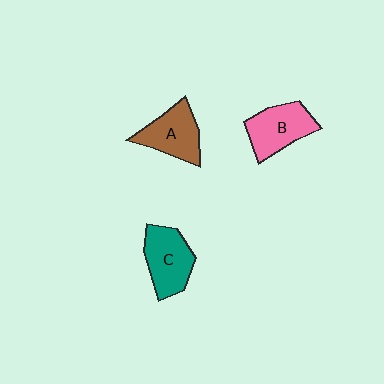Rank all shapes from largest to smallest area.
From largest to smallest: C (teal), B (pink), A (brown).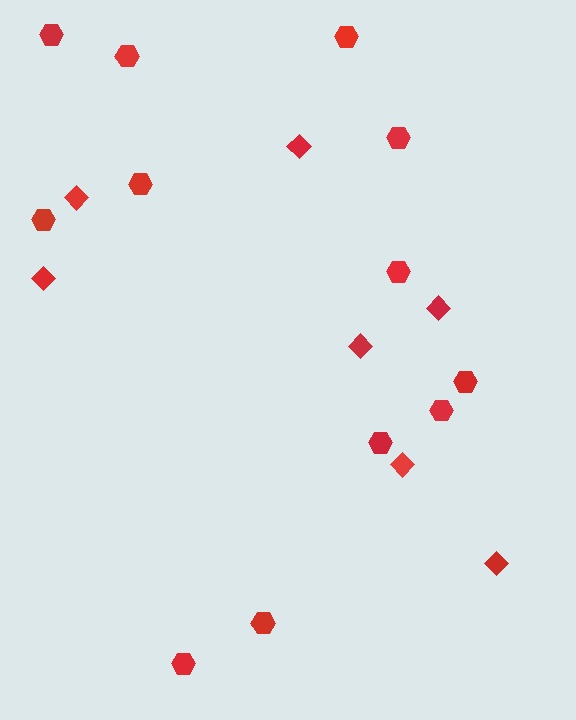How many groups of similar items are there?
There are 2 groups: one group of hexagons (12) and one group of diamonds (7).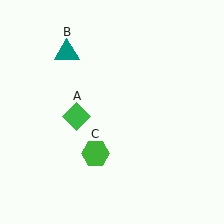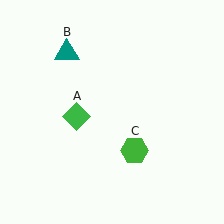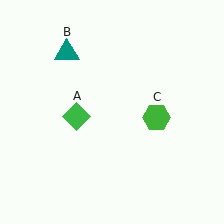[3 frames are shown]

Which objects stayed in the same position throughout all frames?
Green diamond (object A) and teal triangle (object B) remained stationary.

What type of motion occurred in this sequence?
The green hexagon (object C) rotated counterclockwise around the center of the scene.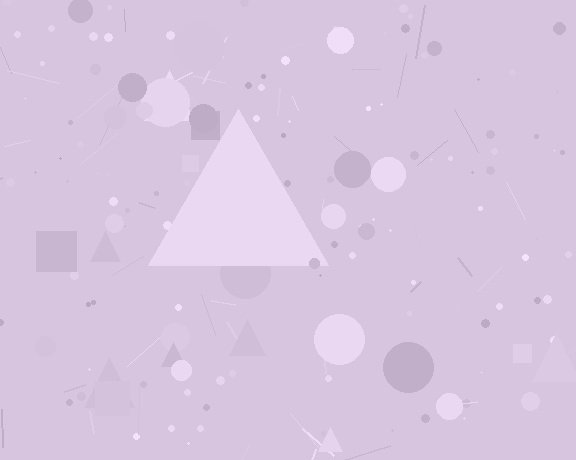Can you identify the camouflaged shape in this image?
The camouflaged shape is a triangle.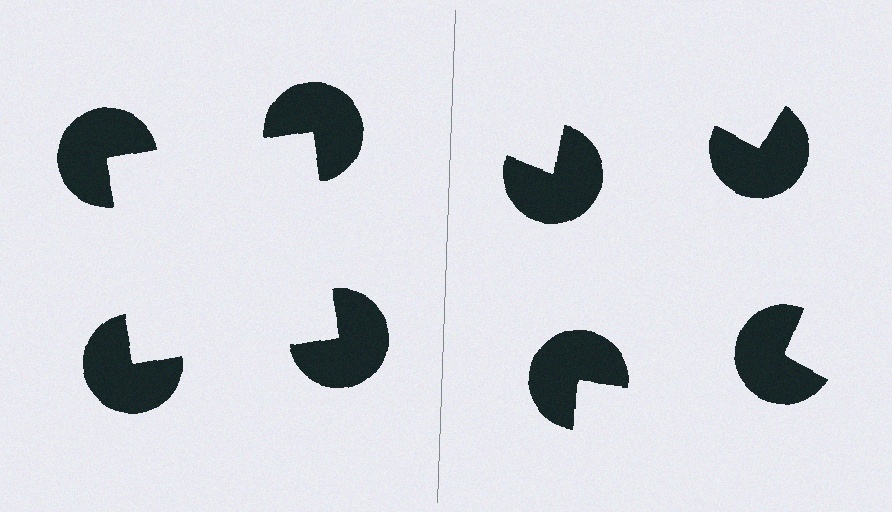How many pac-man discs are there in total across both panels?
8 — 4 on each side.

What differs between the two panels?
The pac-man discs are positioned identically on both sides; only the wedge orientations differ. On the left they align to a square; on the right they are misaligned.